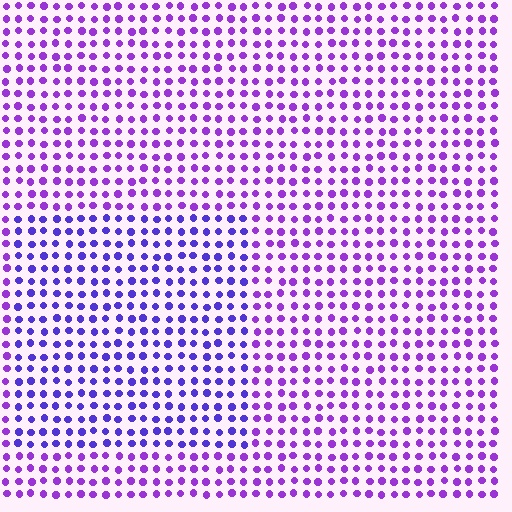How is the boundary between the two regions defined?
The boundary is defined purely by a slight shift in hue (about 28 degrees). Spacing, size, and orientation are identical on both sides.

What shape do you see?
I see a rectangle.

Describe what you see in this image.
The image is filled with small purple elements in a uniform arrangement. A rectangle-shaped region is visible where the elements are tinted to a slightly different hue, forming a subtle color boundary.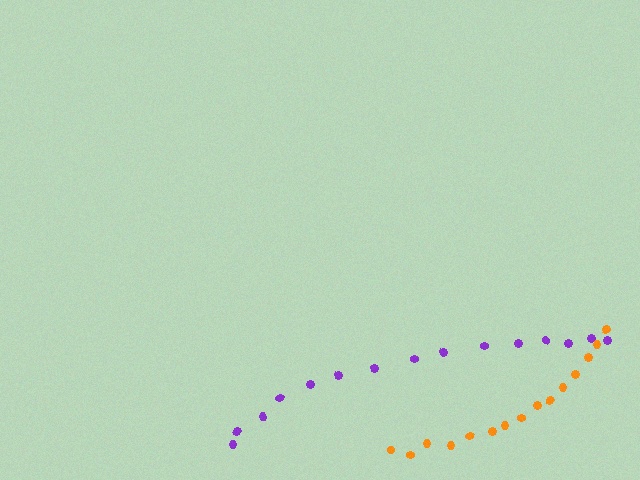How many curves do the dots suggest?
There are 2 distinct paths.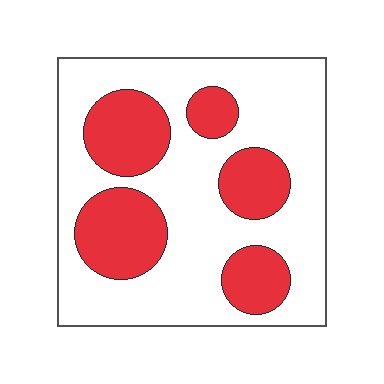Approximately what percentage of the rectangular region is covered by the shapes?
Approximately 30%.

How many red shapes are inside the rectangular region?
5.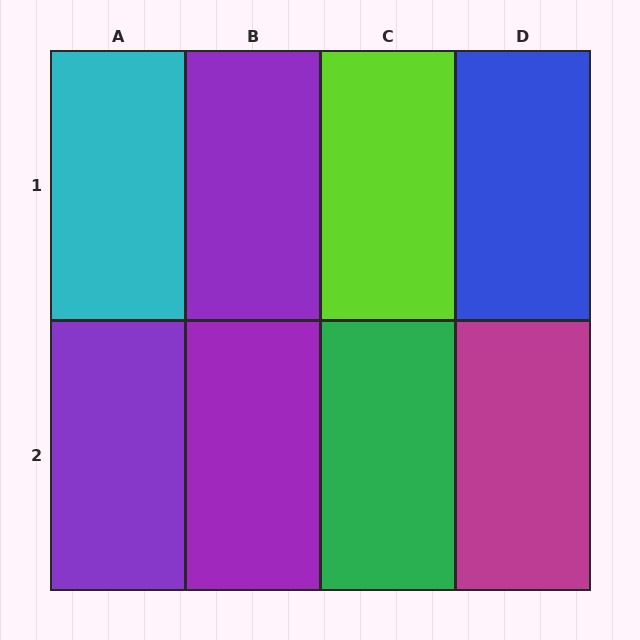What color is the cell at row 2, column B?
Purple.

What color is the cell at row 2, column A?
Purple.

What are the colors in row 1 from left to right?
Cyan, purple, lime, blue.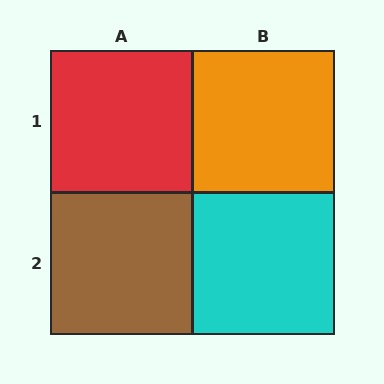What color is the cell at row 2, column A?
Brown.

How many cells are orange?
1 cell is orange.